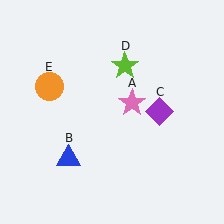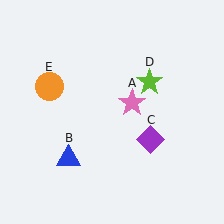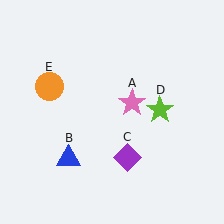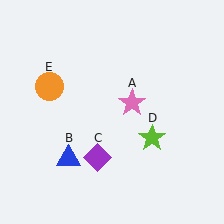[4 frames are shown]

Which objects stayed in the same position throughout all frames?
Pink star (object A) and blue triangle (object B) and orange circle (object E) remained stationary.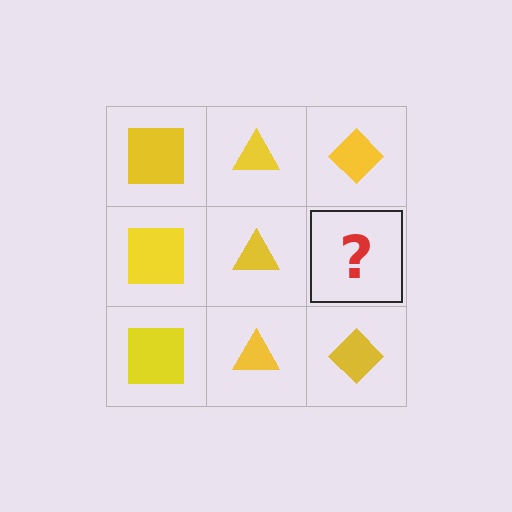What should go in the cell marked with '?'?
The missing cell should contain a yellow diamond.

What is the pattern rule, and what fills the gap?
The rule is that each column has a consistent shape. The gap should be filled with a yellow diamond.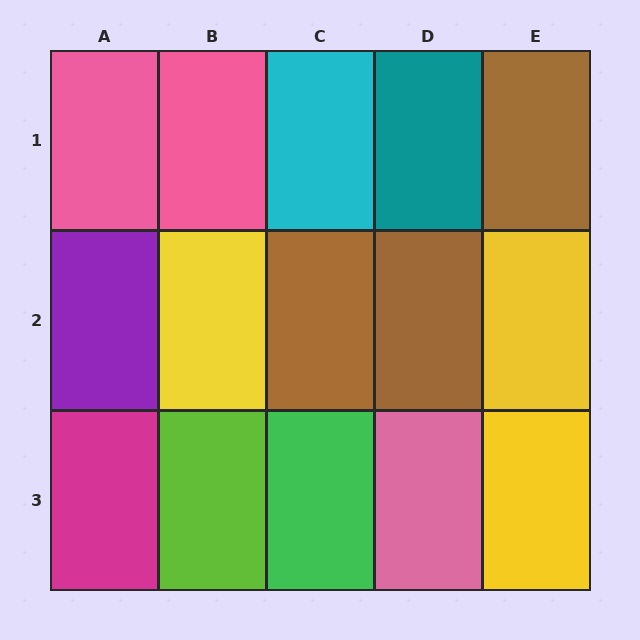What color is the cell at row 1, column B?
Pink.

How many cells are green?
1 cell is green.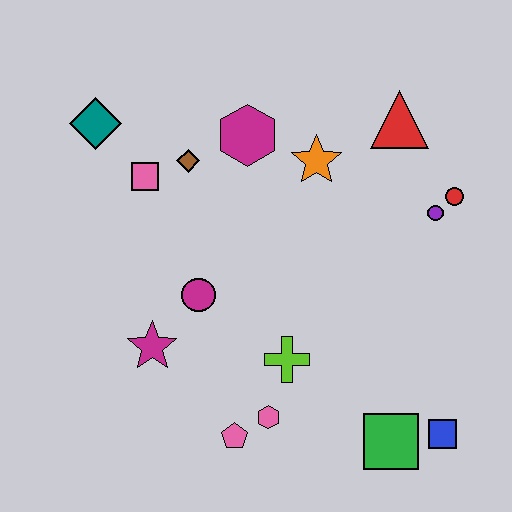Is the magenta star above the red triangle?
No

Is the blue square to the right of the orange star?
Yes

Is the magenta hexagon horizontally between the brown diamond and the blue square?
Yes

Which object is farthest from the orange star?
The blue square is farthest from the orange star.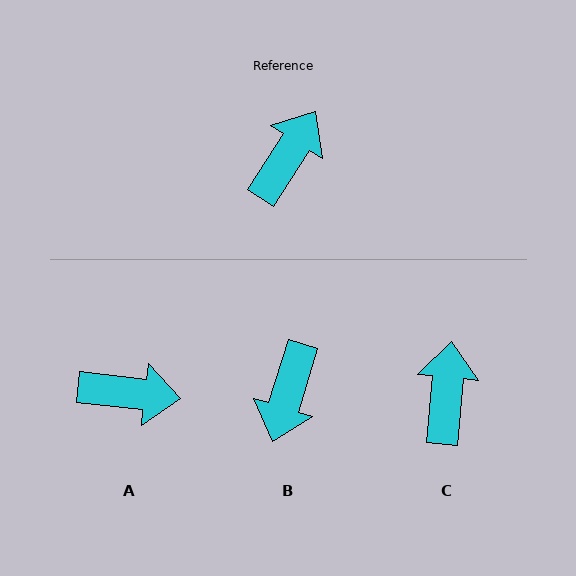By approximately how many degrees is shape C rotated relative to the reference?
Approximately 28 degrees counter-clockwise.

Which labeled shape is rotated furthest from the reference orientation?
B, about 164 degrees away.